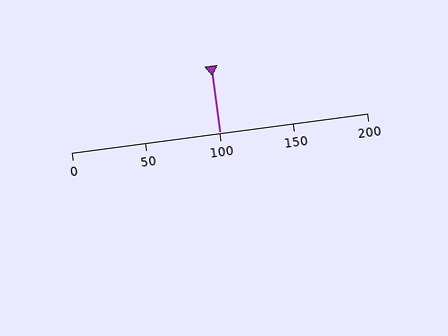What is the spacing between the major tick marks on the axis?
The major ticks are spaced 50 apart.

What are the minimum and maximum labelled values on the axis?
The axis runs from 0 to 200.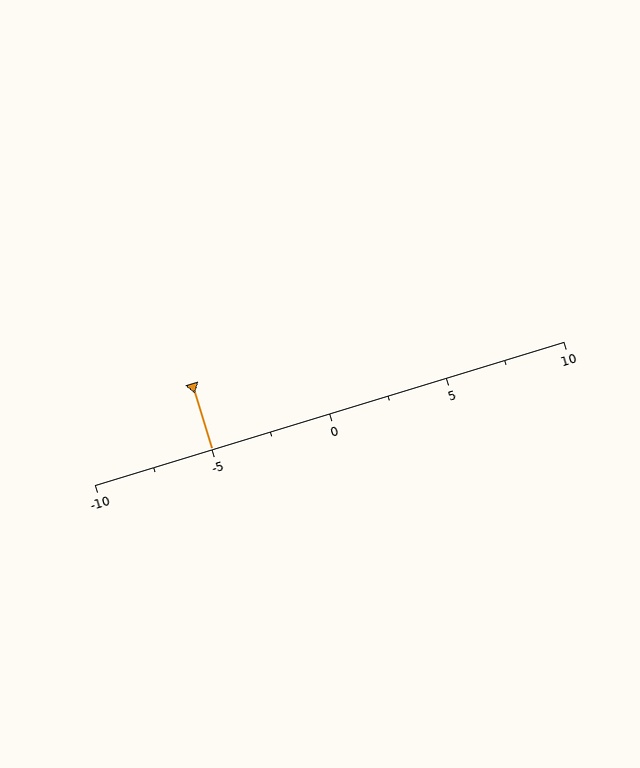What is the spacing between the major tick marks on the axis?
The major ticks are spaced 5 apart.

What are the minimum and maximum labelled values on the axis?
The axis runs from -10 to 10.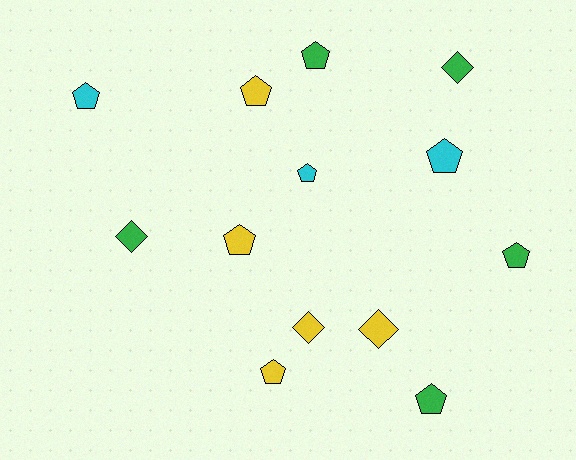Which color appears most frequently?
Yellow, with 5 objects.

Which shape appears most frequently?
Pentagon, with 9 objects.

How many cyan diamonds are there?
There are no cyan diamonds.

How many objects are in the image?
There are 13 objects.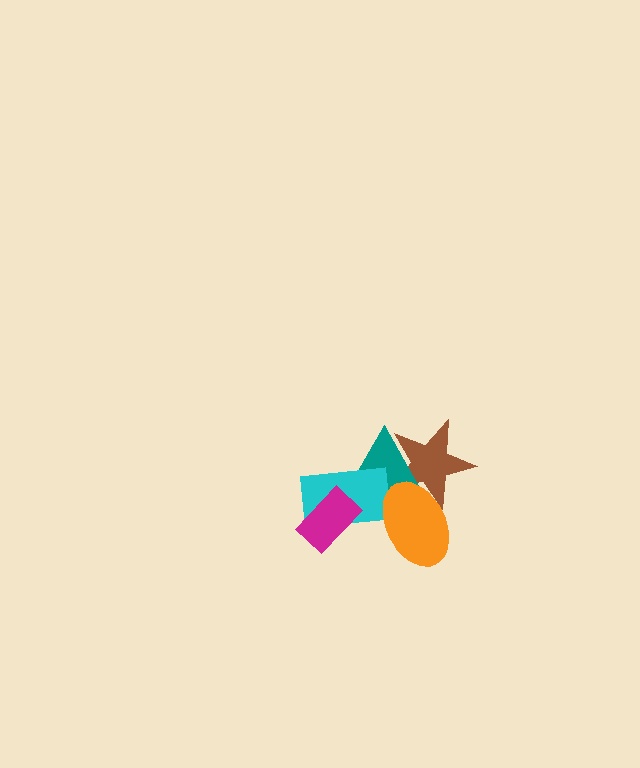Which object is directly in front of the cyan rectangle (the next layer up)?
The magenta rectangle is directly in front of the cyan rectangle.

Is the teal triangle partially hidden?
Yes, it is partially covered by another shape.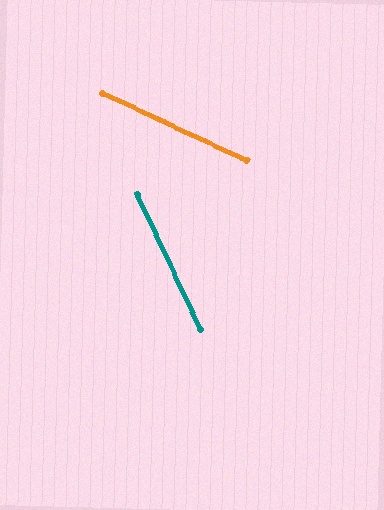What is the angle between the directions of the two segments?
Approximately 40 degrees.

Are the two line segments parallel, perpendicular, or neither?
Neither parallel nor perpendicular — they differ by about 40°.